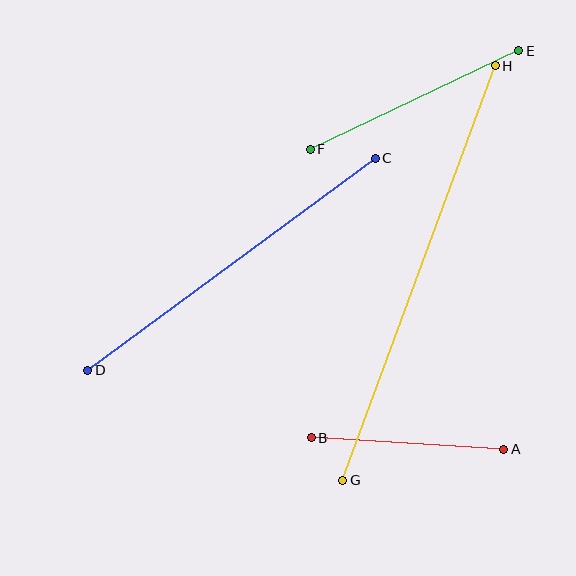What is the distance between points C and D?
The distance is approximately 357 pixels.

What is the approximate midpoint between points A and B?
The midpoint is at approximately (407, 443) pixels.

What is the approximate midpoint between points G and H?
The midpoint is at approximately (419, 273) pixels.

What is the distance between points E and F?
The distance is approximately 231 pixels.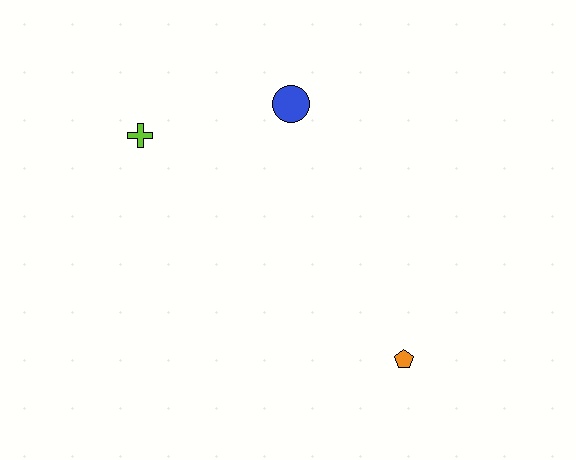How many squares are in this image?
There are no squares.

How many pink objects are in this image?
There are no pink objects.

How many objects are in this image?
There are 3 objects.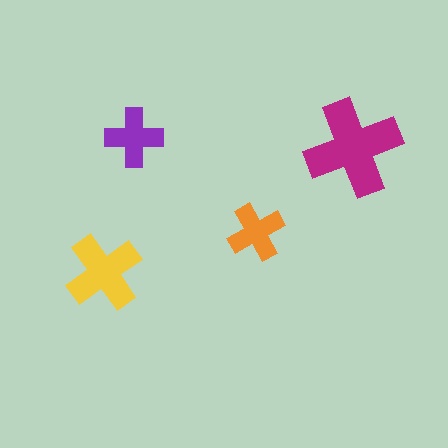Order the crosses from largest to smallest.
the magenta one, the yellow one, the purple one, the orange one.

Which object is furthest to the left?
The yellow cross is leftmost.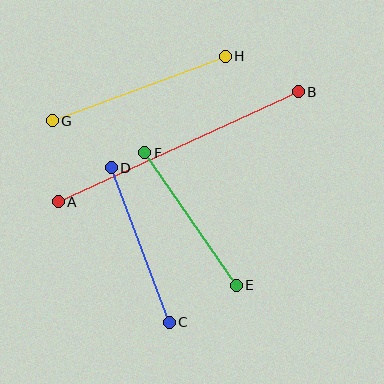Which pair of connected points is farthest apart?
Points A and B are farthest apart.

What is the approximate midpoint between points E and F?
The midpoint is at approximately (190, 219) pixels.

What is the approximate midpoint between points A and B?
The midpoint is at approximately (178, 147) pixels.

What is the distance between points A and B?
The distance is approximately 264 pixels.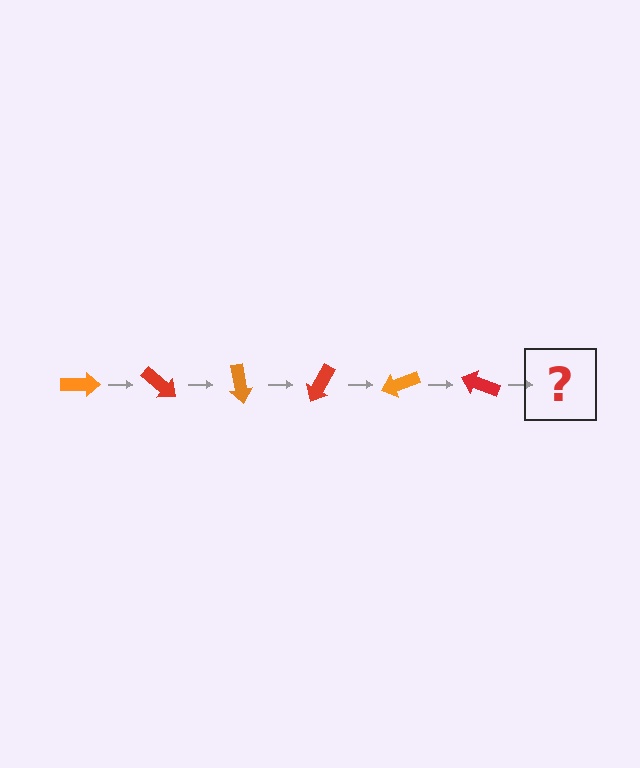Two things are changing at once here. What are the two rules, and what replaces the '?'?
The two rules are that it rotates 40 degrees each step and the color cycles through orange and red. The '?' should be an orange arrow, rotated 240 degrees from the start.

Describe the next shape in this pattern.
It should be an orange arrow, rotated 240 degrees from the start.